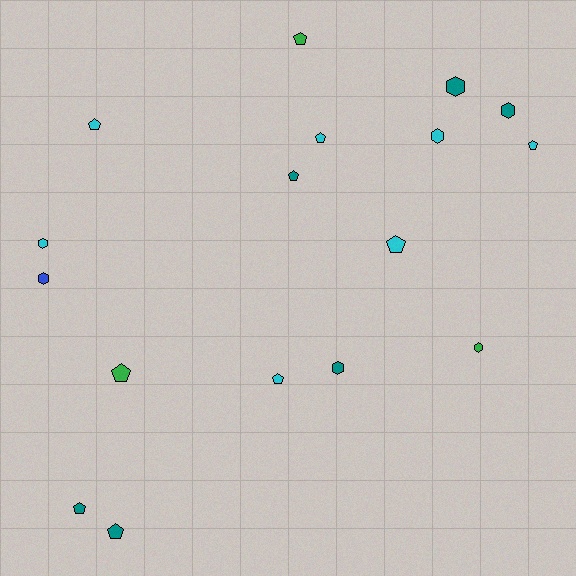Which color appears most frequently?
Cyan, with 7 objects.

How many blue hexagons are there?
There is 1 blue hexagon.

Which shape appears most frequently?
Pentagon, with 10 objects.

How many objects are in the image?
There are 17 objects.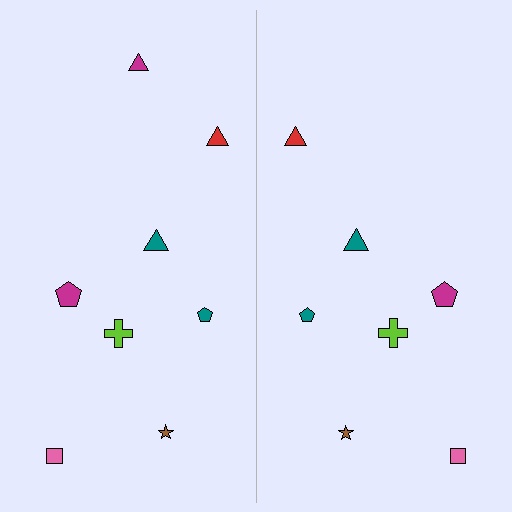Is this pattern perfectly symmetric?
No, the pattern is not perfectly symmetric. A magenta triangle is missing from the right side.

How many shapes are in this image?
There are 15 shapes in this image.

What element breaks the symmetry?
A magenta triangle is missing from the right side.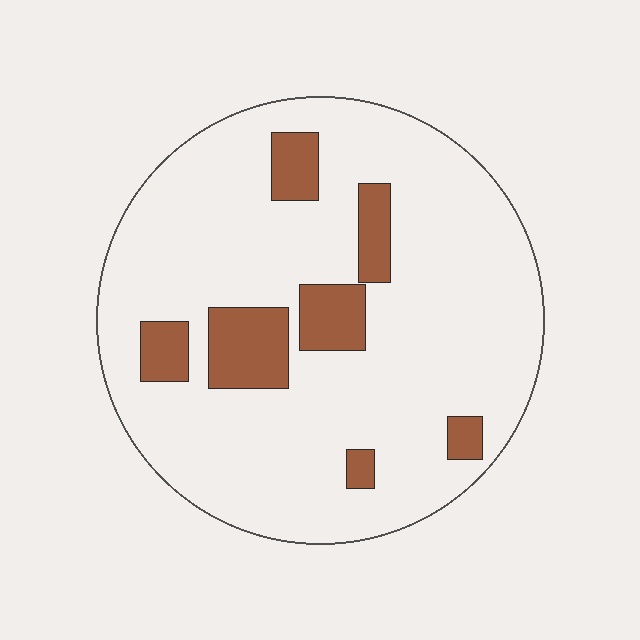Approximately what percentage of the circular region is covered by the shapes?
Approximately 15%.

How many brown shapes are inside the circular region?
7.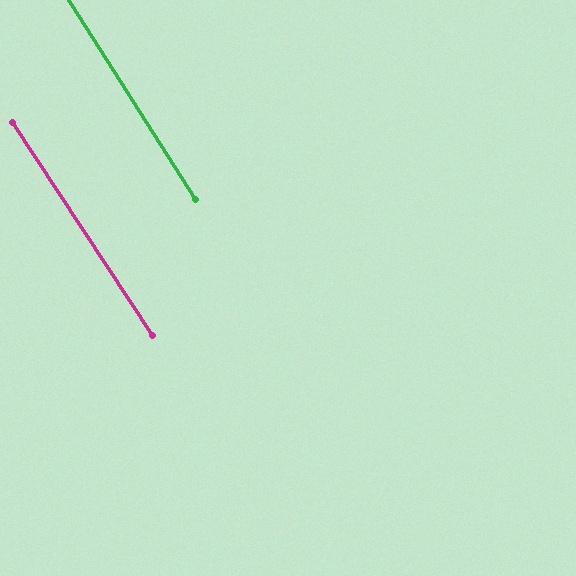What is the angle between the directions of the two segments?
Approximately 1 degree.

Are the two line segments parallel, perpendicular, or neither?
Parallel — their directions differ by only 1.1°.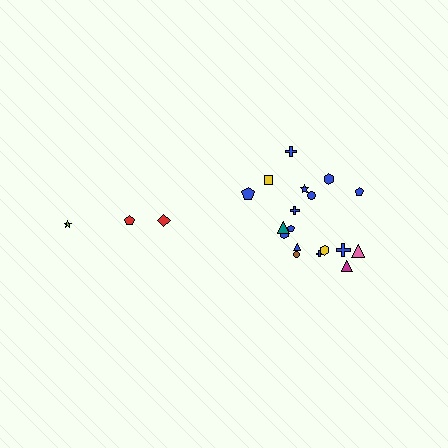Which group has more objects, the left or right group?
The right group.